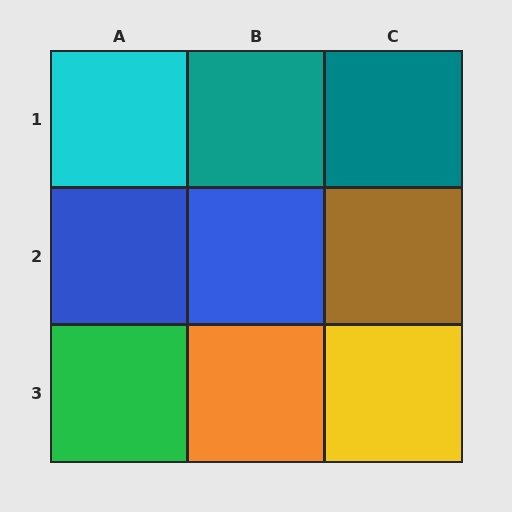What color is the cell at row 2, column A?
Blue.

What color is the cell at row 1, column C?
Teal.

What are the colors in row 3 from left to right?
Green, orange, yellow.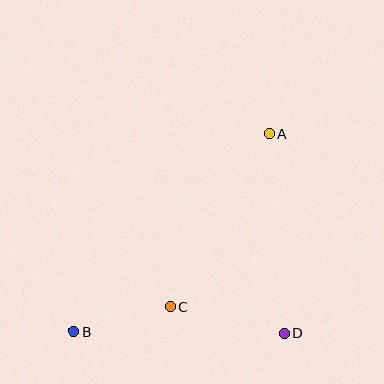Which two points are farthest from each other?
Points A and B are farthest from each other.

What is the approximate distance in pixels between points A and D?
The distance between A and D is approximately 200 pixels.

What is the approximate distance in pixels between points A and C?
The distance between A and C is approximately 199 pixels.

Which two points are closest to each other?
Points B and C are closest to each other.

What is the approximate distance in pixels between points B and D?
The distance between B and D is approximately 210 pixels.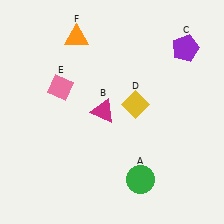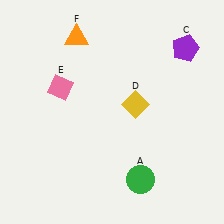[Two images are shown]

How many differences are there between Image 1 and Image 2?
There is 1 difference between the two images.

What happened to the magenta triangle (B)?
The magenta triangle (B) was removed in Image 2. It was in the top-left area of Image 1.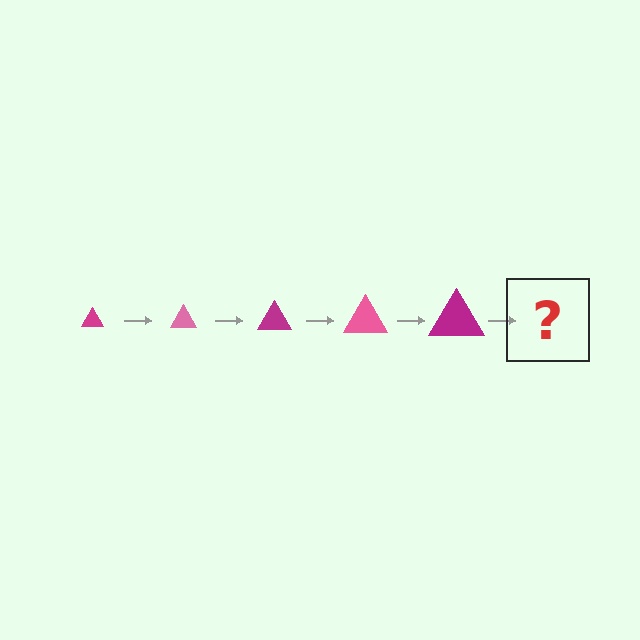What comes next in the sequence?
The next element should be a pink triangle, larger than the previous one.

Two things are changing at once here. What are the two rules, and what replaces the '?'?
The two rules are that the triangle grows larger each step and the color cycles through magenta and pink. The '?' should be a pink triangle, larger than the previous one.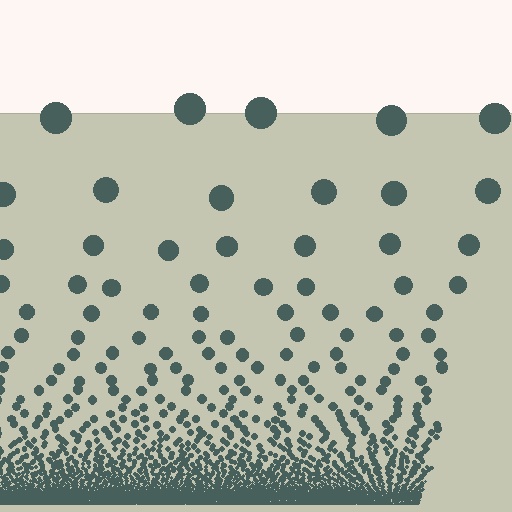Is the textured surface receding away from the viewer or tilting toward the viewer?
The surface appears to tilt toward the viewer. Texture elements get larger and sparser toward the top.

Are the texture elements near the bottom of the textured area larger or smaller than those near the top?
Smaller. The gradient is inverted — elements near the bottom are smaller and denser.